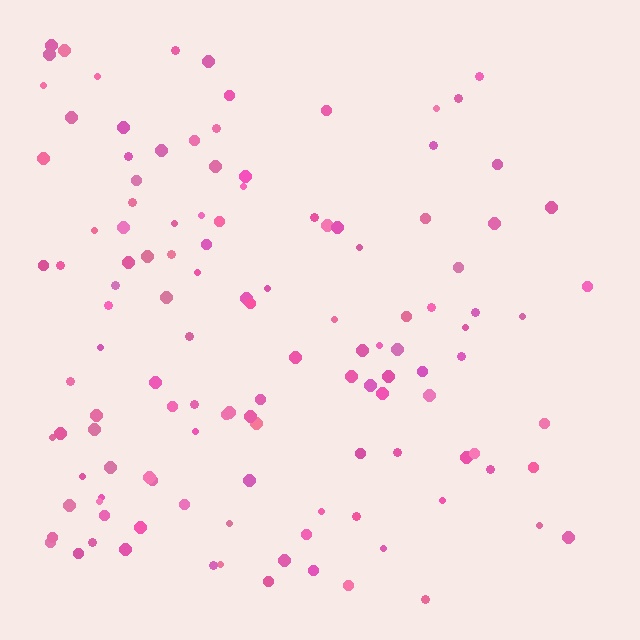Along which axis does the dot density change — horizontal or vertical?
Horizontal.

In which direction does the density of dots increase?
From right to left, with the left side densest.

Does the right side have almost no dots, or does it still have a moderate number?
Still a moderate number, just noticeably fewer than the left.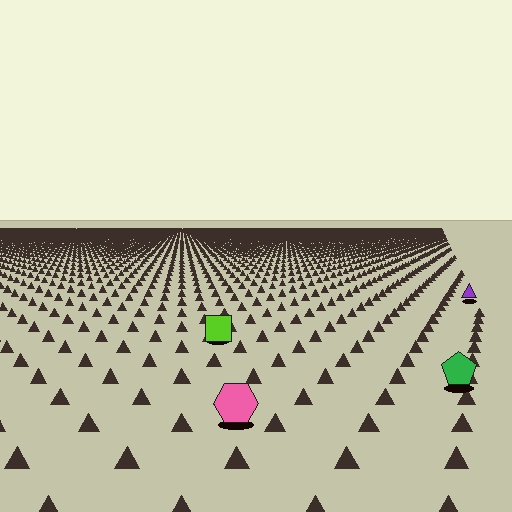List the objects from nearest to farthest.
From nearest to farthest: the pink hexagon, the green pentagon, the lime square, the purple triangle.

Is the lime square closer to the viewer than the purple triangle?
Yes. The lime square is closer — you can tell from the texture gradient: the ground texture is coarser near it.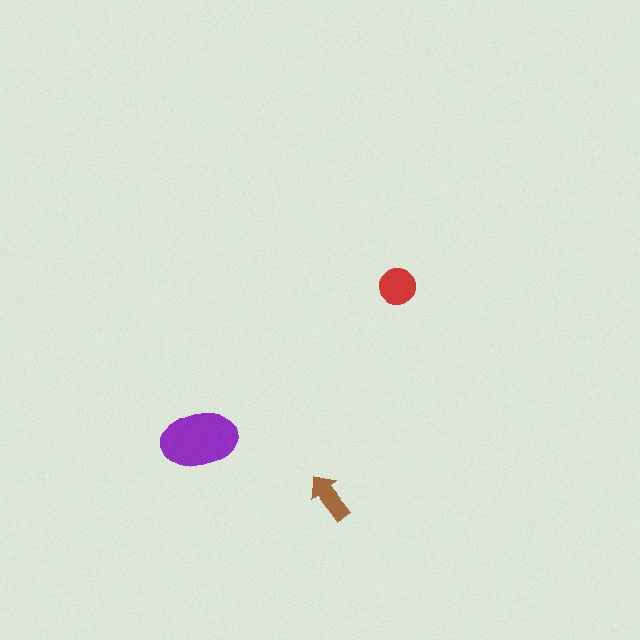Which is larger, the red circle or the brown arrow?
The red circle.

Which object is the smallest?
The brown arrow.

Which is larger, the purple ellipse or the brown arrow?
The purple ellipse.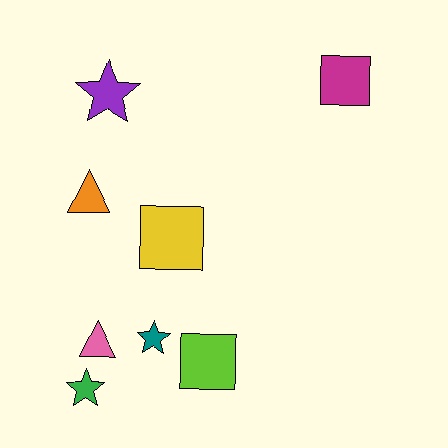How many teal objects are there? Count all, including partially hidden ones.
There is 1 teal object.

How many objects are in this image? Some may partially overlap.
There are 8 objects.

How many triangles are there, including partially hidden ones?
There are 2 triangles.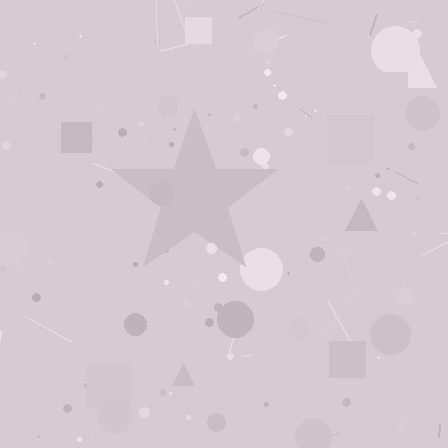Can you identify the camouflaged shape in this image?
The camouflaged shape is a star.